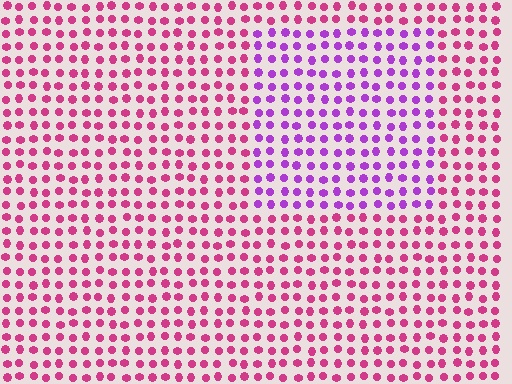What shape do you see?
I see a rectangle.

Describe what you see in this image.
The image is filled with small magenta elements in a uniform arrangement. A rectangle-shaped region is visible where the elements are tinted to a slightly different hue, forming a subtle color boundary.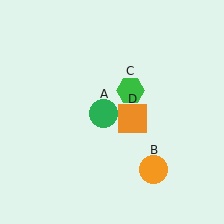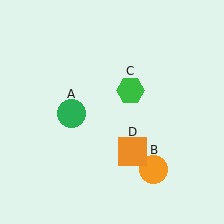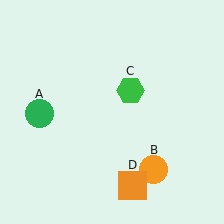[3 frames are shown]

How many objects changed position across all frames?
2 objects changed position: green circle (object A), orange square (object D).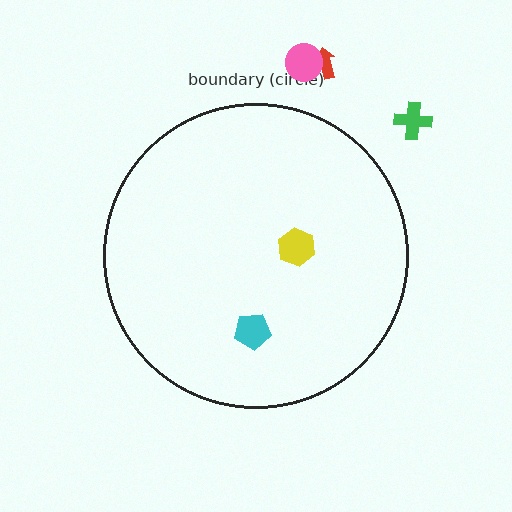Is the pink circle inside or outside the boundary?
Outside.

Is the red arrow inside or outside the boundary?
Outside.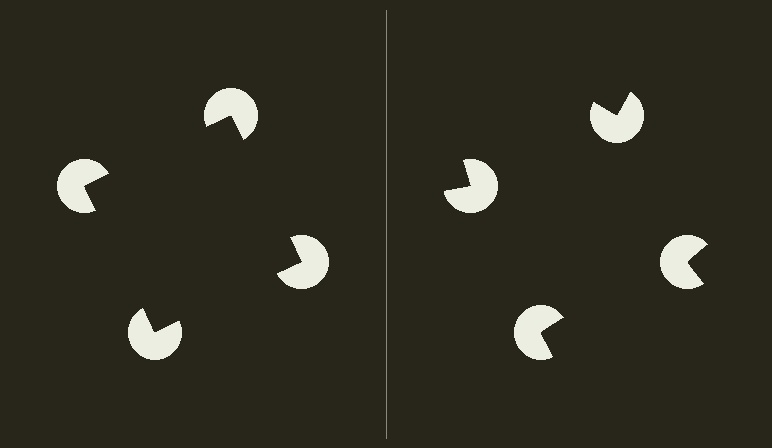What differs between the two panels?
The pac-man discs are positioned identically on both sides; only the wedge orientations differ. On the left they align to a square; on the right they are misaligned.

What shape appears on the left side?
An illusory square.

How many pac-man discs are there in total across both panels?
8 — 4 on each side.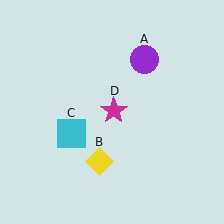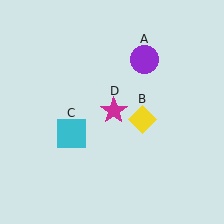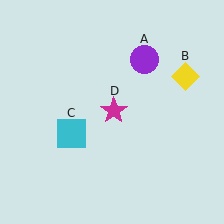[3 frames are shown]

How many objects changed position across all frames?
1 object changed position: yellow diamond (object B).